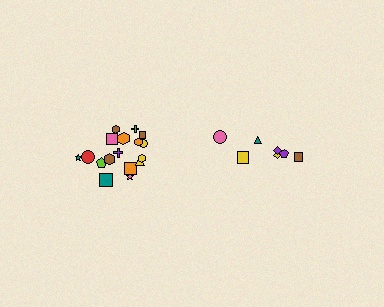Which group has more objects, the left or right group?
The left group.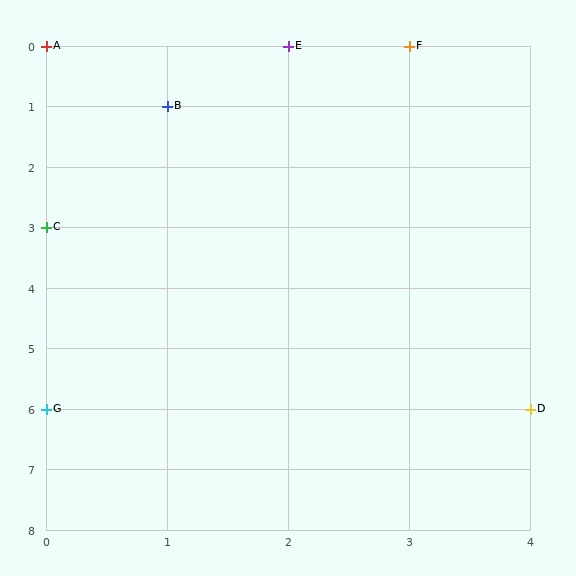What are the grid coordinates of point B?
Point B is at grid coordinates (1, 1).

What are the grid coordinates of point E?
Point E is at grid coordinates (2, 0).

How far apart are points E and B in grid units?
Points E and B are 1 column and 1 row apart (about 1.4 grid units diagonally).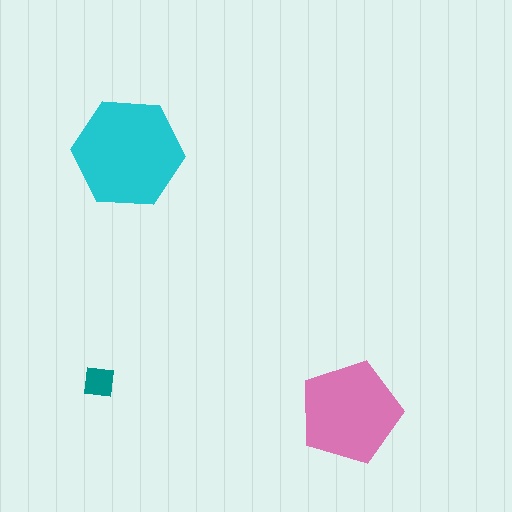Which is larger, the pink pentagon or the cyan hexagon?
The cyan hexagon.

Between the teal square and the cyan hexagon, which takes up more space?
The cyan hexagon.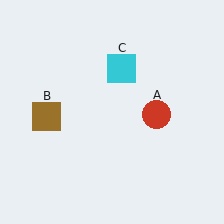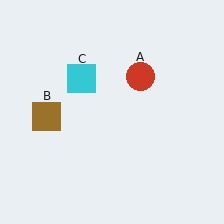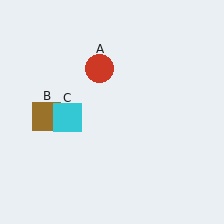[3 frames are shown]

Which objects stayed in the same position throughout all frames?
Brown square (object B) remained stationary.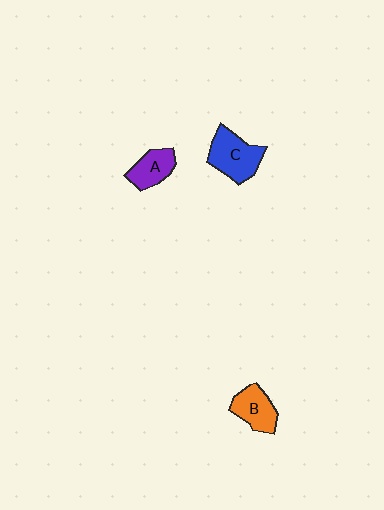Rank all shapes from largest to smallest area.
From largest to smallest: C (blue), B (orange), A (purple).